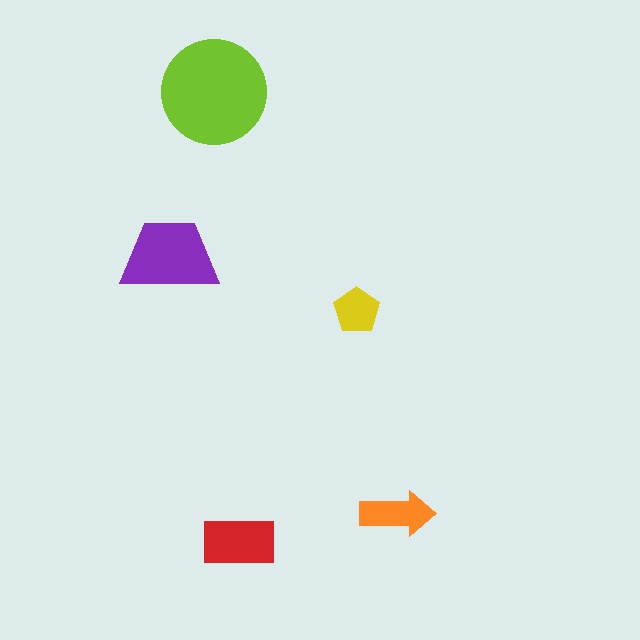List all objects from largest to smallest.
The lime circle, the purple trapezoid, the red rectangle, the orange arrow, the yellow pentagon.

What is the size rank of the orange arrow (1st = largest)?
4th.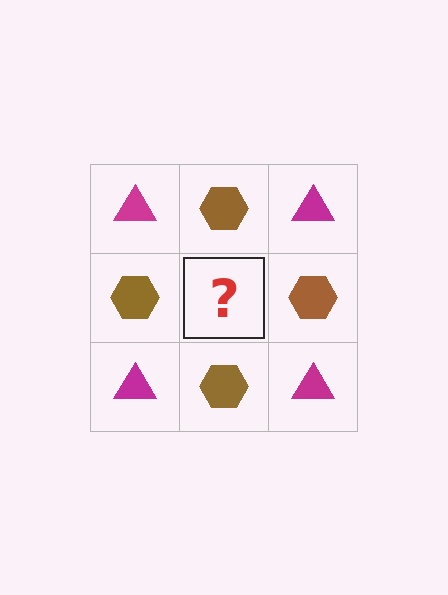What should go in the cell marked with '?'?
The missing cell should contain a magenta triangle.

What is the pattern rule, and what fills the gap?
The rule is that it alternates magenta triangle and brown hexagon in a checkerboard pattern. The gap should be filled with a magenta triangle.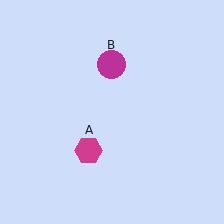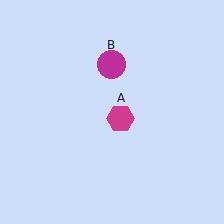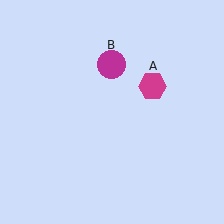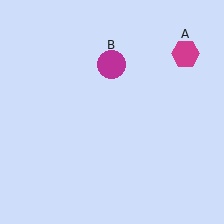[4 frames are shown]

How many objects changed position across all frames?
1 object changed position: magenta hexagon (object A).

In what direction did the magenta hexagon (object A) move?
The magenta hexagon (object A) moved up and to the right.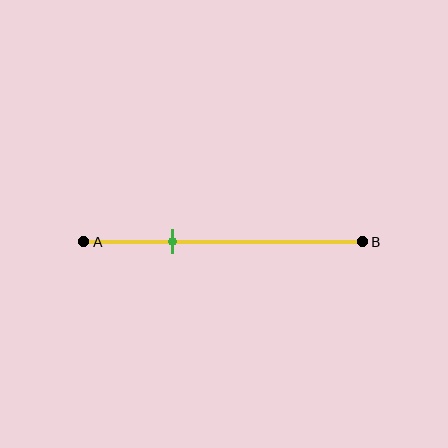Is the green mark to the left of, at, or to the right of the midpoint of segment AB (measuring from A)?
The green mark is to the left of the midpoint of segment AB.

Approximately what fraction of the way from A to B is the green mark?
The green mark is approximately 30% of the way from A to B.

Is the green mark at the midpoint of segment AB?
No, the mark is at about 30% from A, not at the 50% midpoint.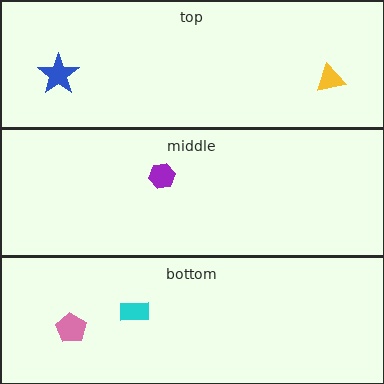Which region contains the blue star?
The top region.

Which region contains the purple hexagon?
The middle region.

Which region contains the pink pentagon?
The bottom region.